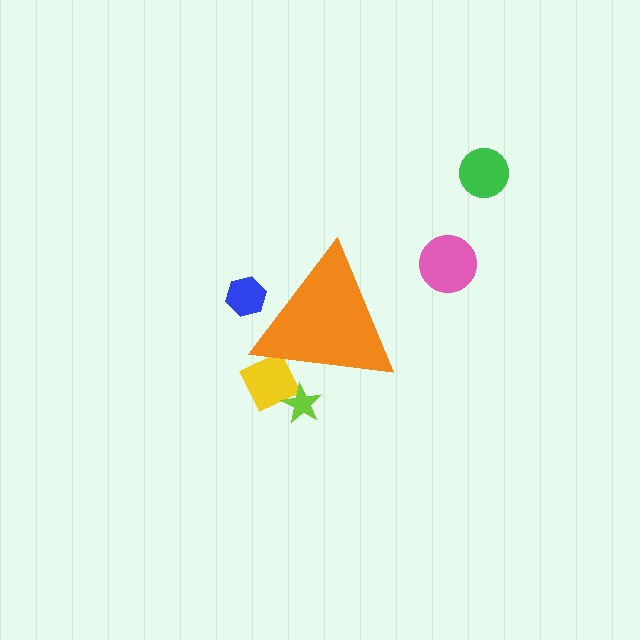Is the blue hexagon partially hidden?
Yes, the blue hexagon is partially hidden behind the orange triangle.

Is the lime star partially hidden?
Yes, the lime star is partially hidden behind the orange triangle.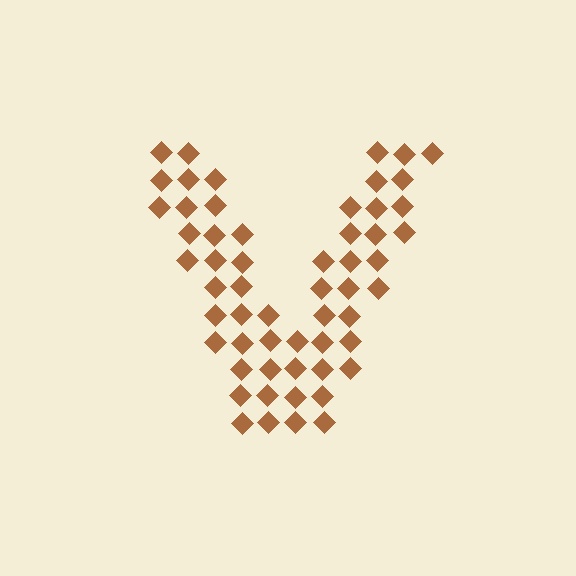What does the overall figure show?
The overall figure shows the letter V.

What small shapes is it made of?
It is made of small diamonds.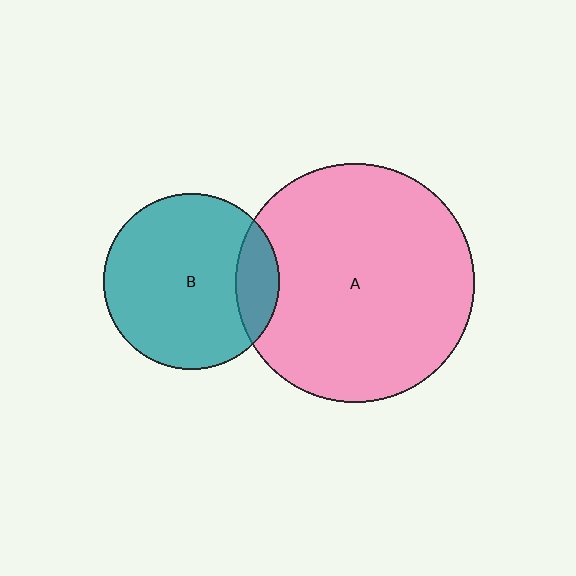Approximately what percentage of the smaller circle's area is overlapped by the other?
Approximately 15%.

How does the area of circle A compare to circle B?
Approximately 1.8 times.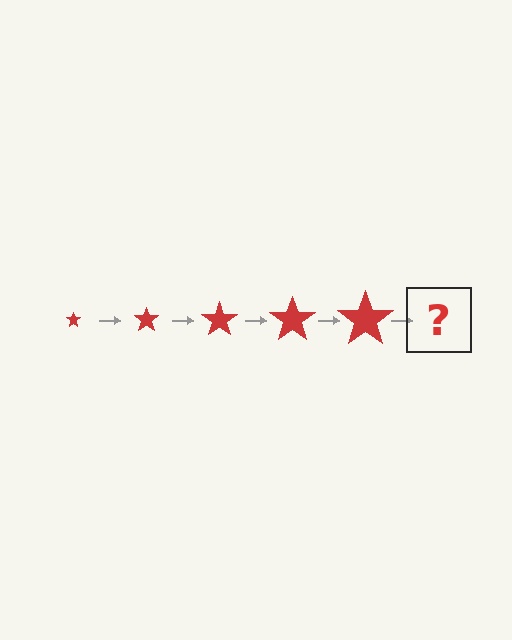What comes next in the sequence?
The next element should be a red star, larger than the previous one.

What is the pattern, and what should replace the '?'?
The pattern is that the star gets progressively larger each step. The '?' should be a red star, larger than the previous one.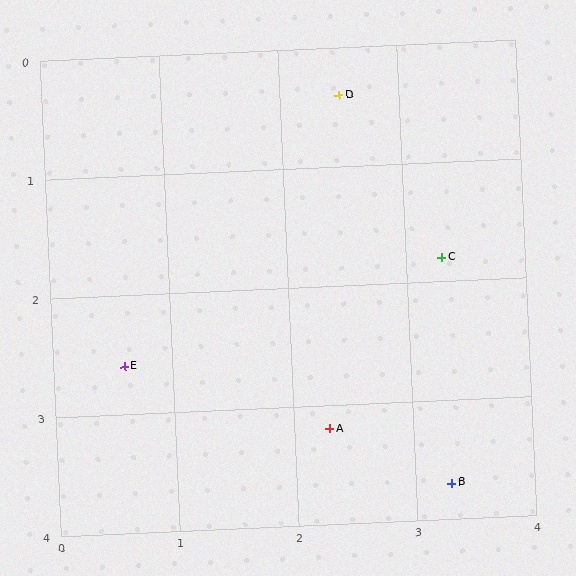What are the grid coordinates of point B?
Point B is at approximately (3.3, 3.7).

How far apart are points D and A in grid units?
Points D and A are about 2.8 grid units apart.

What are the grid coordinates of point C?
Point C is at approximately (3.3, 1.8).